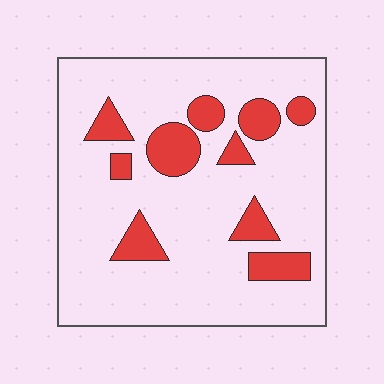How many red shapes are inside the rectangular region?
10.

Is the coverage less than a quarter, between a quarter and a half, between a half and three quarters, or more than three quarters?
Less than a quarter.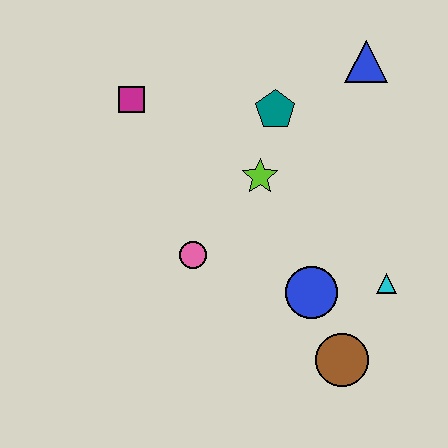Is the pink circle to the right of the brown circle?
No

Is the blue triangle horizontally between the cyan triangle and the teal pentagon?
Yes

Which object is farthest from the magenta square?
The brown circle is farthest from the magenta square.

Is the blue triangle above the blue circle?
Yes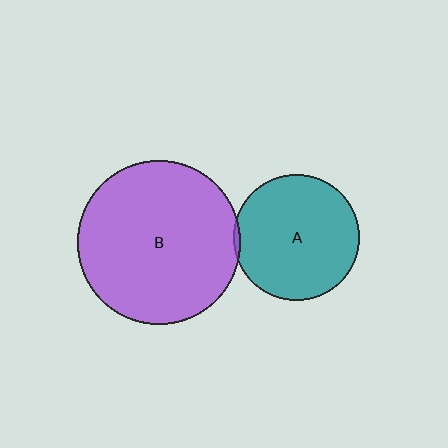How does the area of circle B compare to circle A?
Approximately 1.7 times.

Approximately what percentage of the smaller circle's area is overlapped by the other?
Approximately 5%.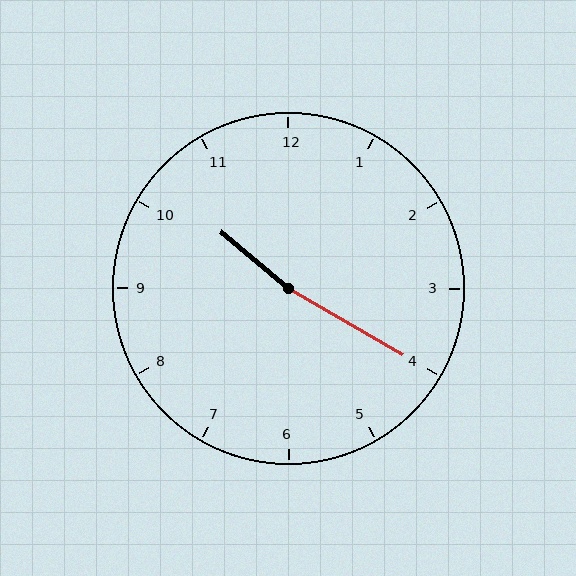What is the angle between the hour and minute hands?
Approximately 170 degrees.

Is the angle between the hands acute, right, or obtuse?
It is obtuse.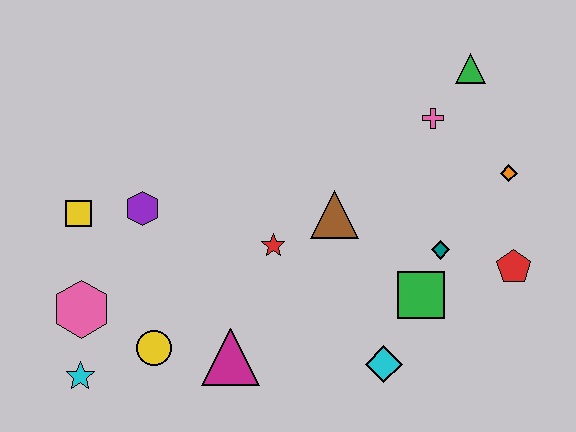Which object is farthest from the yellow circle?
The green triangle is farthest from the yellow circle.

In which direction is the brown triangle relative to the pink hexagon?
The brown triangle is to the right of the pink hexagon.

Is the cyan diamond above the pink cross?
No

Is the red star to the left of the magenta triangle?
No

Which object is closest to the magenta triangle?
The yellow circle is closest to the magenta triangle.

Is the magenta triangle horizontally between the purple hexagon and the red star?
Yes